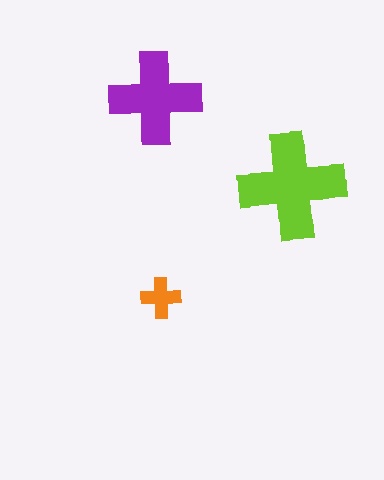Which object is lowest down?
The orange cross is bottommost.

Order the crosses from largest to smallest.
the lime one, the purple one, the orange one.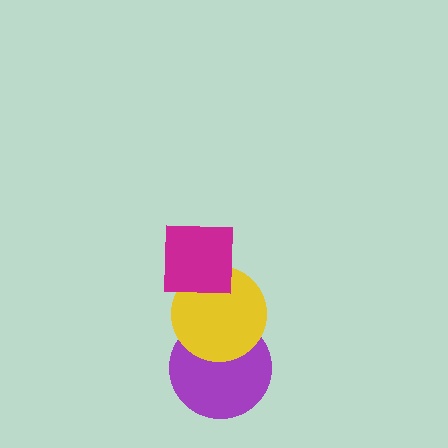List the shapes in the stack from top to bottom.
From top to bottom: the magenta square, the yellow circle, the purple circle.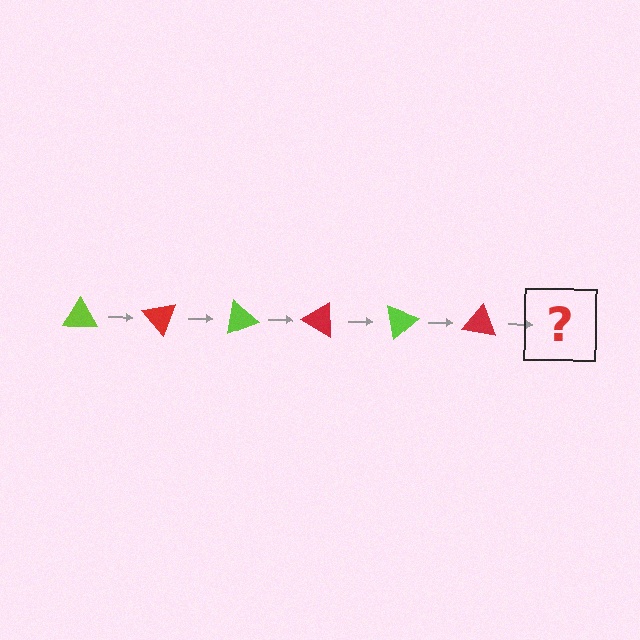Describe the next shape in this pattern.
It should be a lime triangle, rotated 300 degrees from the start.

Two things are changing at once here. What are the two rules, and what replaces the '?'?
The two rules are that it rotates 50 degrees each step and the color cycles through lime and red. The '?' should be a lime triangle, rotated 300 degrees from the start.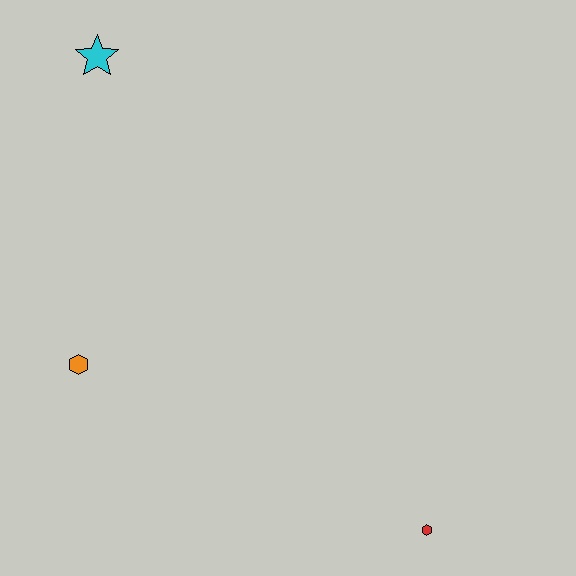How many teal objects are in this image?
There are no teal objects.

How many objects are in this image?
There are 3 objects.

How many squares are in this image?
There are no squares.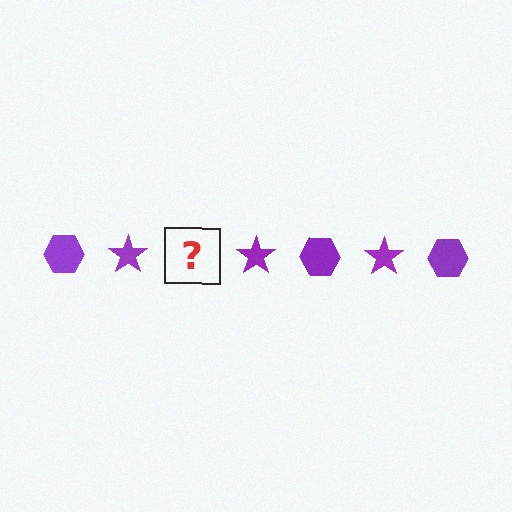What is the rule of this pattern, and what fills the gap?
The rule is that the pattern cycles through hexagon, star shapes in purple. The gap should be filled with a purple hexagon.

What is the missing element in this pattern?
The missing element is a purple hexagon.